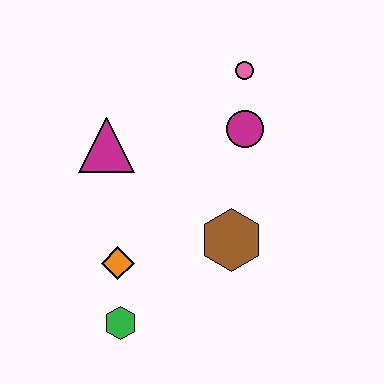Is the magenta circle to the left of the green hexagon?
No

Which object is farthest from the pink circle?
The green hexagon is farthest from the pink circle.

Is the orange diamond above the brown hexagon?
No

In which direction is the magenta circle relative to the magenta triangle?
The magenta circle is to the right of the magenta triangle.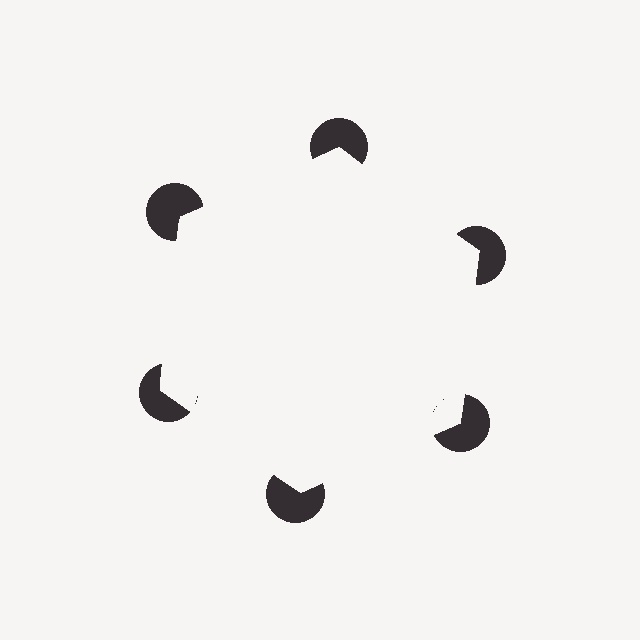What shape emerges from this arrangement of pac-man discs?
An illusory hexagon — its edges are inferred from the aligned wedge cuts in the pac-man discs, not physically drawn.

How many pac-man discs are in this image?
There are 6 — one at each vertex of the illusory hexagon.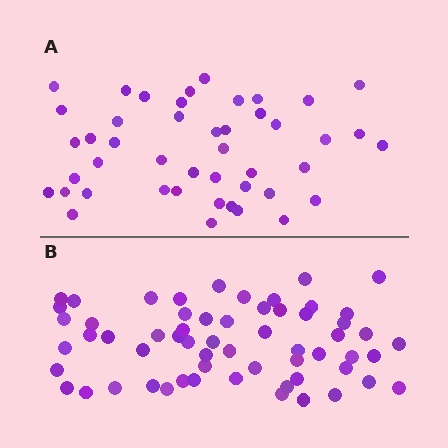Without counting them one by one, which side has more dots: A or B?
Region B (the bottom region) has more dots.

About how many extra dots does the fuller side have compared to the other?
Region B has approximately 15 more dots than region A.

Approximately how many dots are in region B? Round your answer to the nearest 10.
About 60 dots.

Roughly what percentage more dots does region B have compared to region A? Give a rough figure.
About 35% more.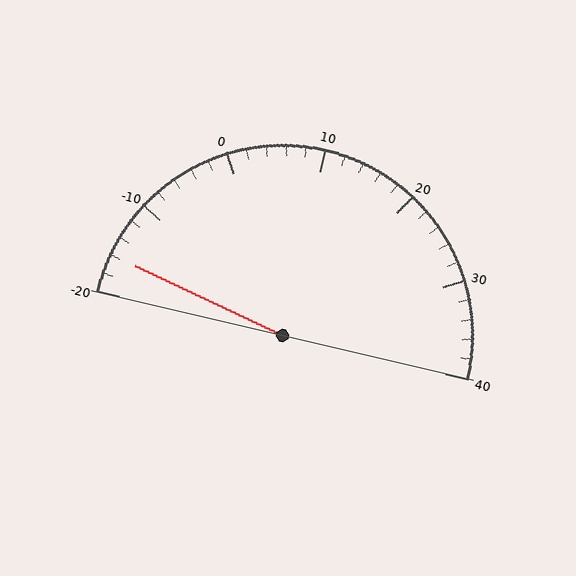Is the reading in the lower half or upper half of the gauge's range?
The reading is in the lower half of the range (-20 to 40).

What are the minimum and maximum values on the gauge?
The gauge ranges from -20 to 40.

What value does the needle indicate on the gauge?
The needle indicates approximately -16.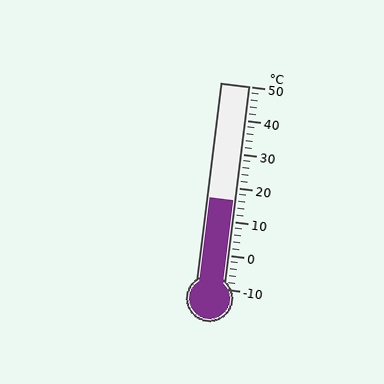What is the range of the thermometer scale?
The thermometer scale ranges from -10°C to 50°C.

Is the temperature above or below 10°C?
The temperature is above 10°C.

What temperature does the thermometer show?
The thermometer shows approximately 16°C.